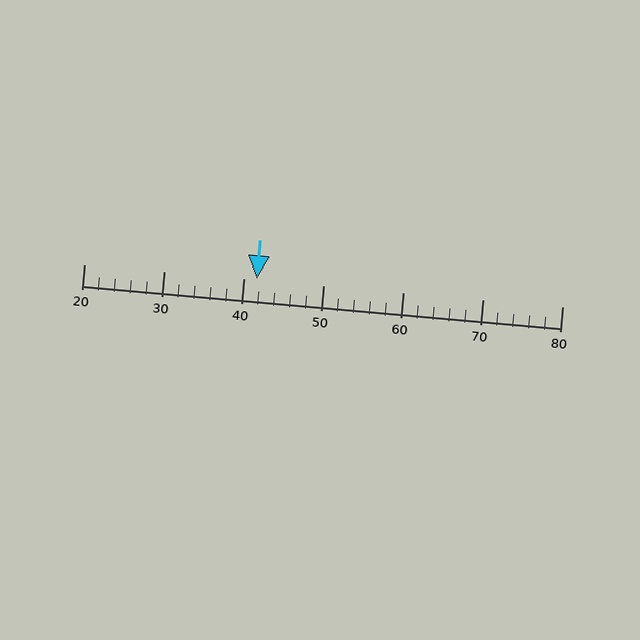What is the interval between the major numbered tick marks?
The major tick marks are spaced 10 units apart.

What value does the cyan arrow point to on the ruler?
The cyan arrow points to approximately 42.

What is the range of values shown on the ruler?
The ruler shows values from 20 to 80.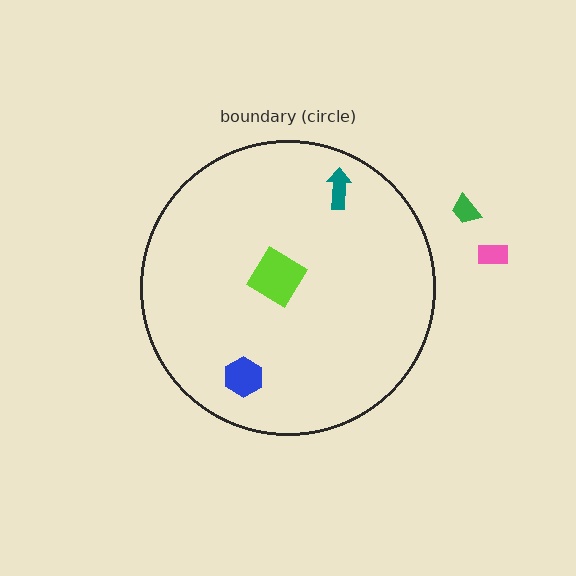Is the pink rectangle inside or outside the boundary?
Outside.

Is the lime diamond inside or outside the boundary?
Inside.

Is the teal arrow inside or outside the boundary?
Inside.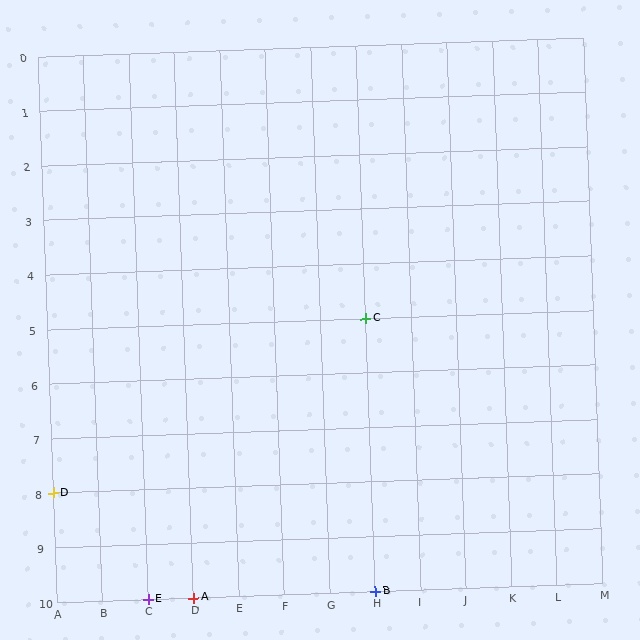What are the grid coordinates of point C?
Point C is at grid coordinates (H, 5).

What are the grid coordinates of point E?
Point E is at grid coordinates (C, 10).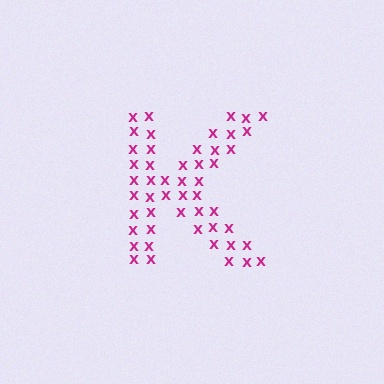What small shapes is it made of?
It is made of small letter X's.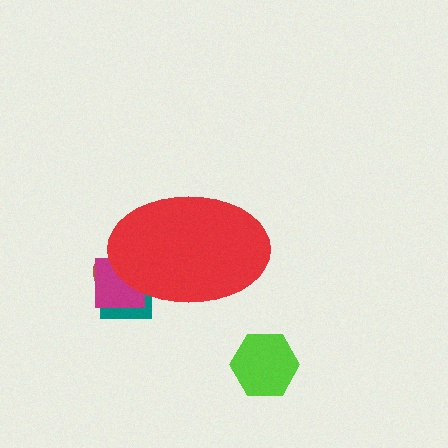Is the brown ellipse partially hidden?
Yes, the brown ellipse is partially hidden behind the red ellipse.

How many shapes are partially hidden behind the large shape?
3 shapes are partially hidden.